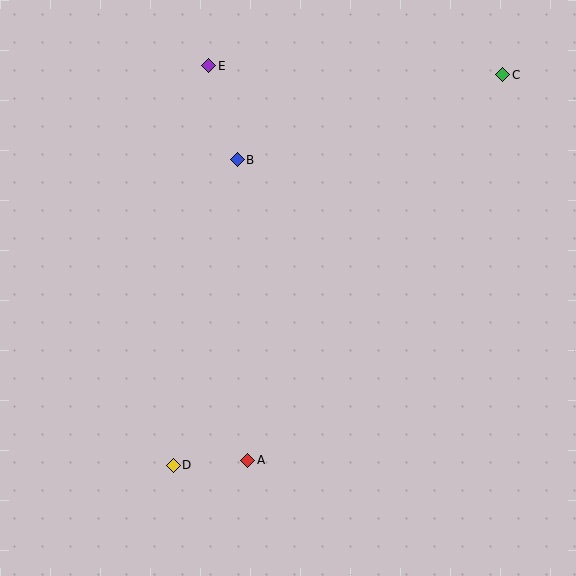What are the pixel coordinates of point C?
Point C is at (503, 75).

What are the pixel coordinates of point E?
Point E is at (209, 66).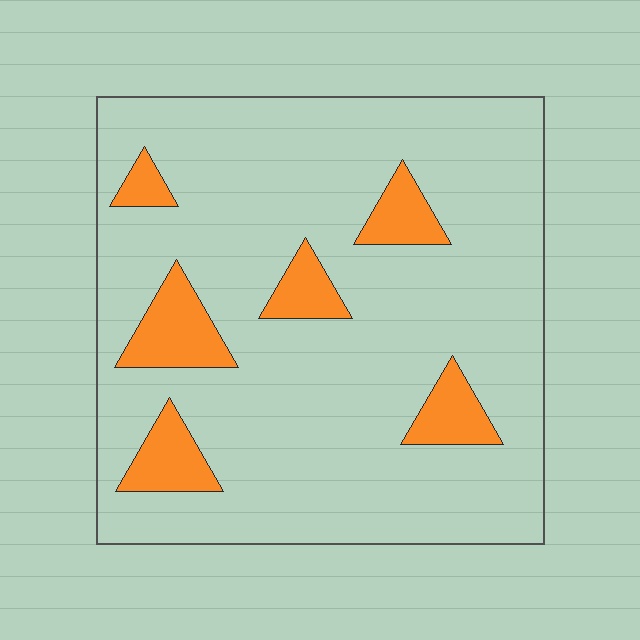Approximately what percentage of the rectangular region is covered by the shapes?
Approximately 15%.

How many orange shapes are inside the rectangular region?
6.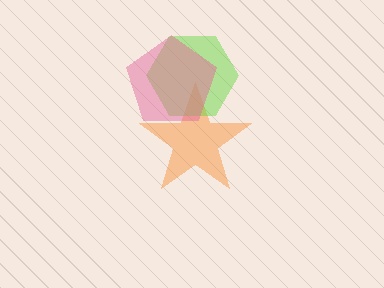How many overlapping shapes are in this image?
There are 3 overlapping shapes in the image.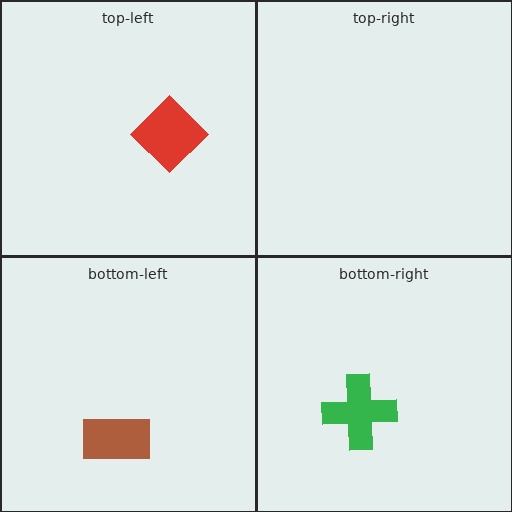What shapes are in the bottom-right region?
The green cross.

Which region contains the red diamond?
The top-left region.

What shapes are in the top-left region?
The red diamond.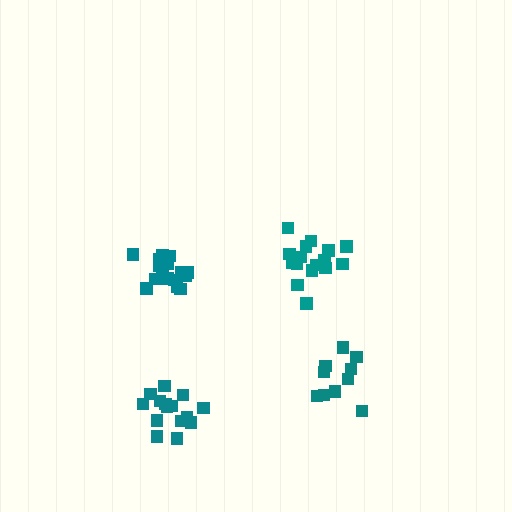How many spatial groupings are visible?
There are 4 spatial groupings.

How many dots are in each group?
Group 1: 11 dots, Group 2: 16 dots, Group 3: 17 dots, Group 4: 15 dots (59 total).